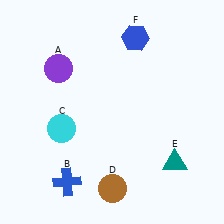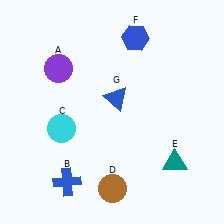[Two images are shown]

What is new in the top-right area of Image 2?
A blue triangle (G) was added in the top-right area of Image 2.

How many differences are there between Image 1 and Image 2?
There is 1 difference between the two images.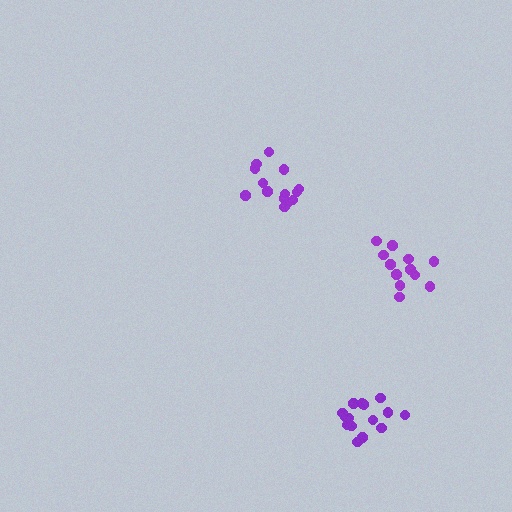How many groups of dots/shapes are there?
There are 3 groups.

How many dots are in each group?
Group 1: 15 dots, Group 2: 12 dots, Group 3: 14 dots (41 total).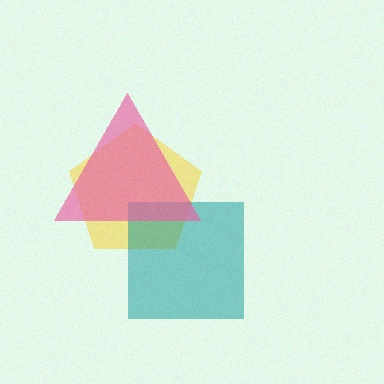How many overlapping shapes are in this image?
There are 3 overlapping shapes in the image.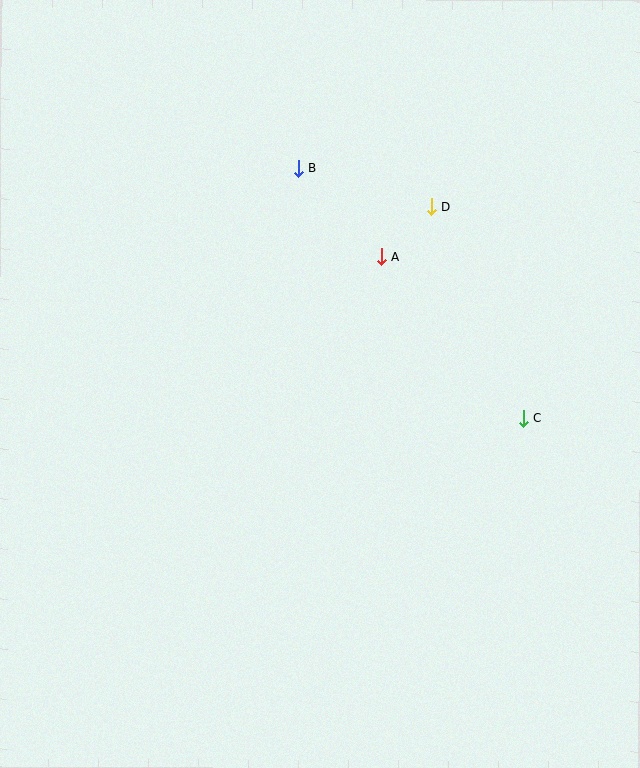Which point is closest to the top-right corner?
Point D is closest to the top-right corner.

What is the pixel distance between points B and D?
The distance between B and D is 139 pixels.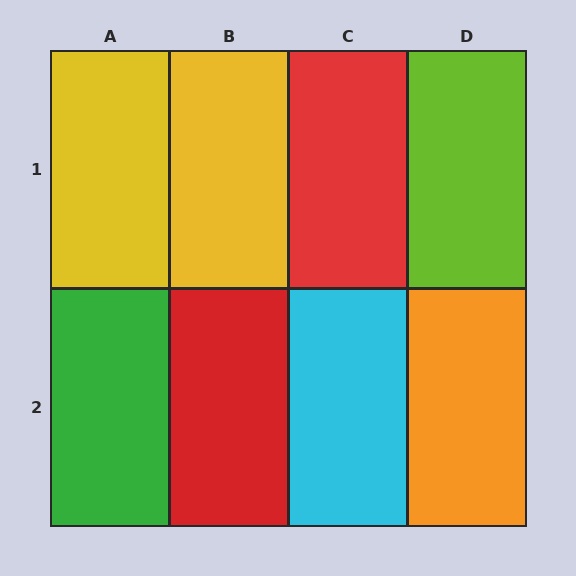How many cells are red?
2 cells are red.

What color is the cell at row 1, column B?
Yellow.